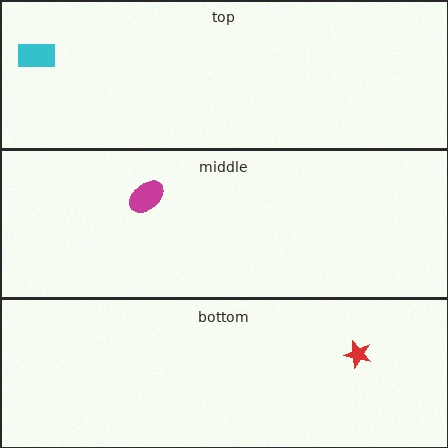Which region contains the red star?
The bottom region.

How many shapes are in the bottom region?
1.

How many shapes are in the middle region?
1.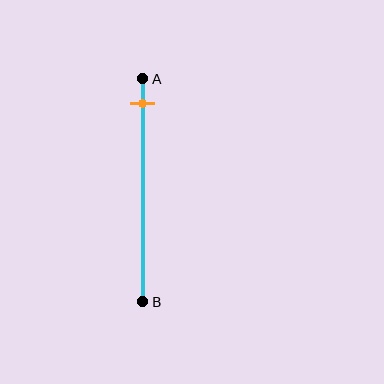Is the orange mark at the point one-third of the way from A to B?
No, the mark is at about 10% from A, not at the 33% one-third point.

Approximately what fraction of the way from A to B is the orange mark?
The orange mark is approximately 10% of the way from A to B.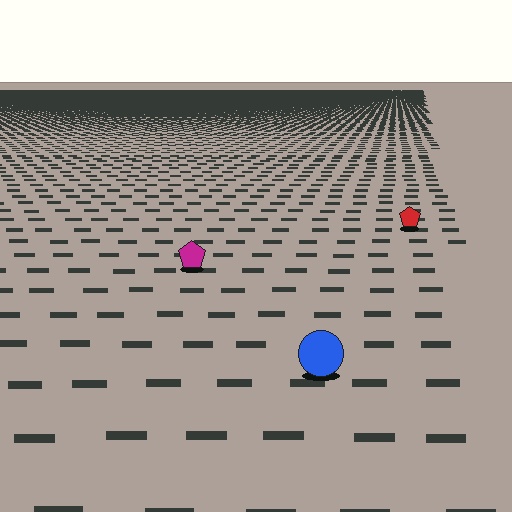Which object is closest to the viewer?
The blue circle is closest. The texture marks near it are larger and more spread out.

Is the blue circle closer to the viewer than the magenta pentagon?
Yes. The blue circle is closer — you can tell from the texture gradient: the ground texture is coarser near it.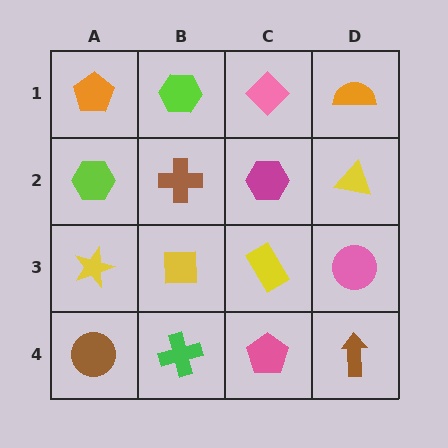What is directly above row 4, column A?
A yellow star.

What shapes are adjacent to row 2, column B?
A lime hexagon (row 1, column B), a yellow square (row 3, column B), a lime hexagon (row 2, column A), a magenta hexagon (row 2, column C).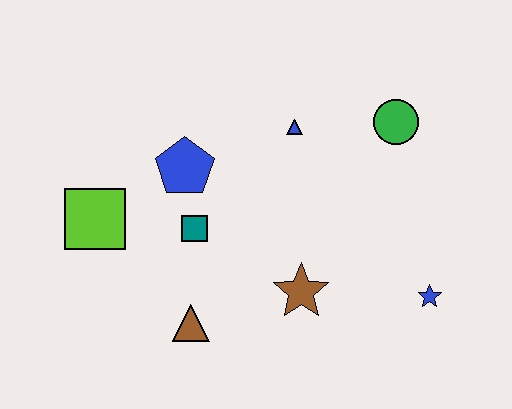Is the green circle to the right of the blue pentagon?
Yes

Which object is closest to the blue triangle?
The green circle is closest to the blue triangle.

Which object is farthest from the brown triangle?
The green circle is farthest from the brown triangle.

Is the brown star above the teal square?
No